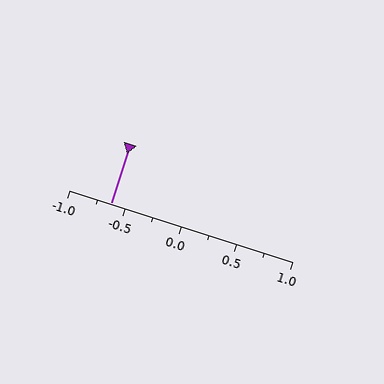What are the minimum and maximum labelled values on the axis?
The axis runs from -1.0 to 1.0.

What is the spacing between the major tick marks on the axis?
The major ticks are spaced 0.5 apart.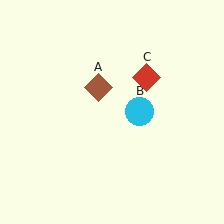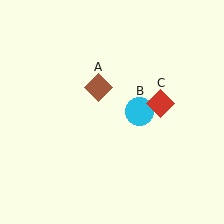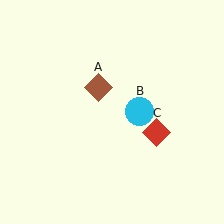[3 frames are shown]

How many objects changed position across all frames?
1 object changed position: red diamond (object C).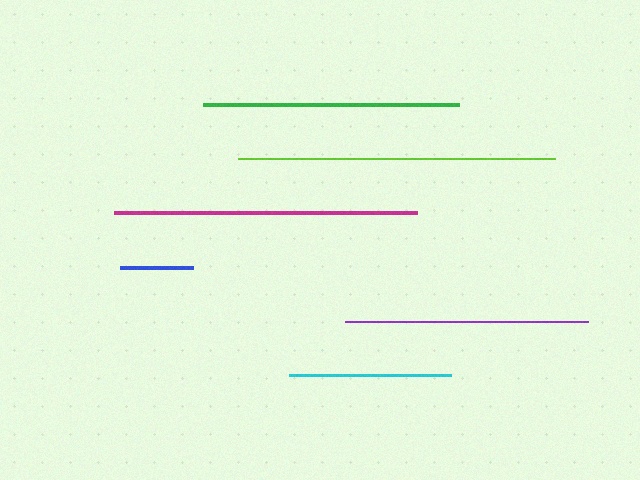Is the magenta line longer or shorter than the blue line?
The magenta line is longer than the blue line.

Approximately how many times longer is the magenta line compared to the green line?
The magenta line is approximately 1.2 times the length of the green line.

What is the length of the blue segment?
The blue segment is approximately 73 pixels long.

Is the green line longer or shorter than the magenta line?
The magenta line is longer than the green line.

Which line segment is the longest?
The lime line is the longest at approximately 318 pixels.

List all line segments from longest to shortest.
From longest to shortest: lime, magenta, green, purple, cyan, blue.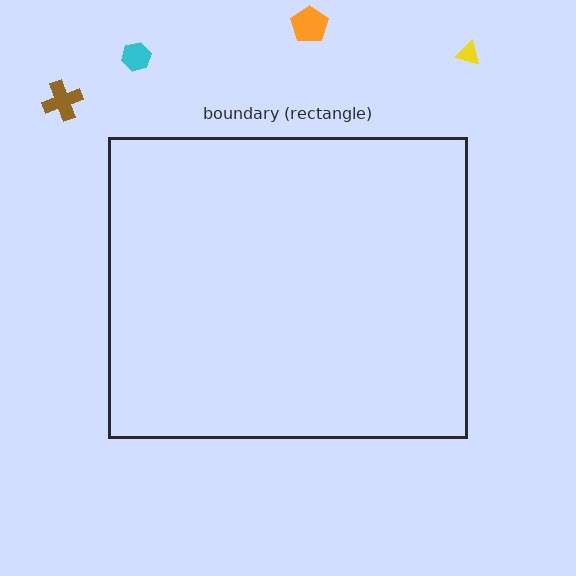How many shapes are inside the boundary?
0 inside, 4 outside.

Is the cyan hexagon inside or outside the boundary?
Outside.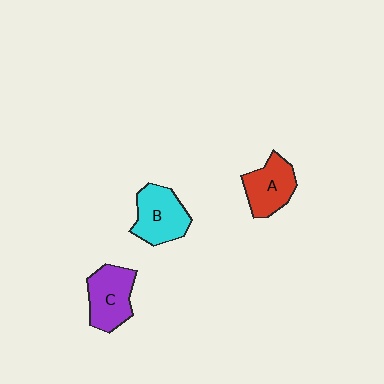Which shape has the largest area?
Shape B (cyan).